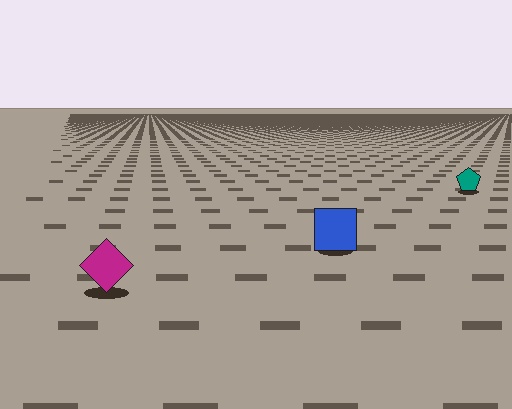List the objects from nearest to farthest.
From nearest to farthest: the magenta diamond, the blue square, the teal pentagon.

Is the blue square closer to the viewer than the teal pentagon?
Yes. The blue square is closer — you can tell from the texture gradient: the ground texture is coarser near it.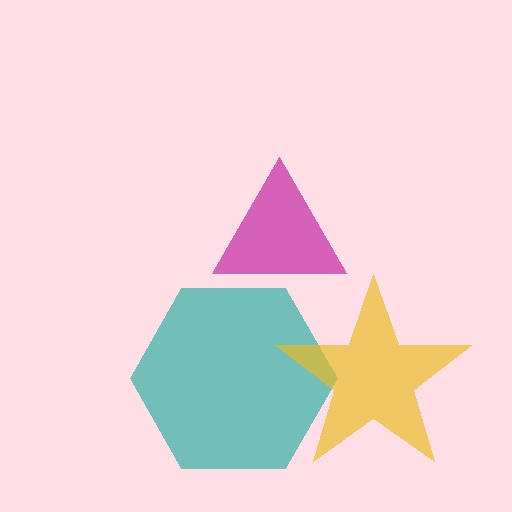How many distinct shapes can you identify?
There are 3 distinct shapes: a magenta triangle, a teal hexagon, a yellow star.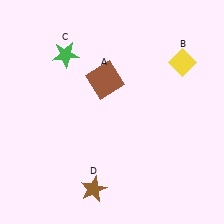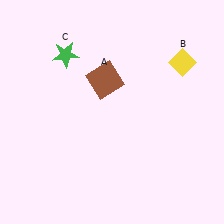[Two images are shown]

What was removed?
The brown star (D) was removed in Image 2.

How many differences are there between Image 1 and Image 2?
There is 1 difference between the two images.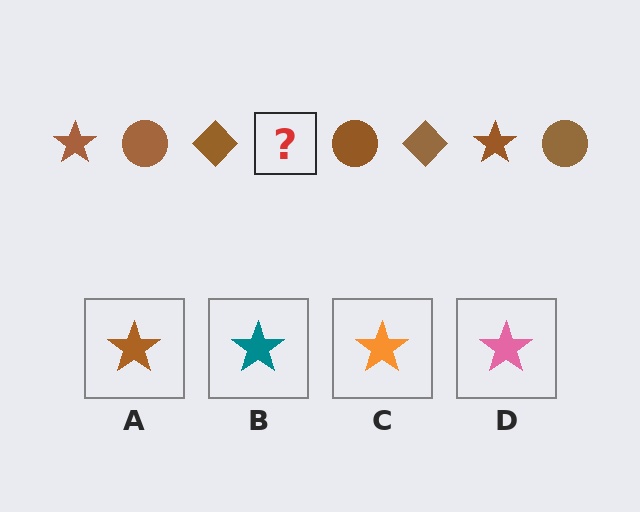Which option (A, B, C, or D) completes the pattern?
A.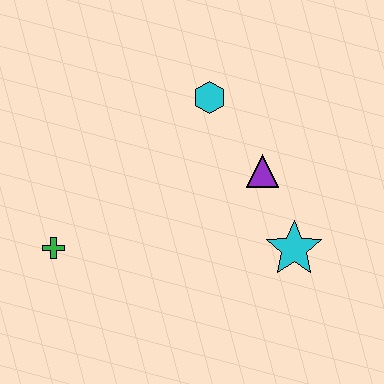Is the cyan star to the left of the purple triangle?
No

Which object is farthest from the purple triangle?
The green cross is farthest from the purple triangle.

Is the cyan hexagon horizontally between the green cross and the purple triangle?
Yes